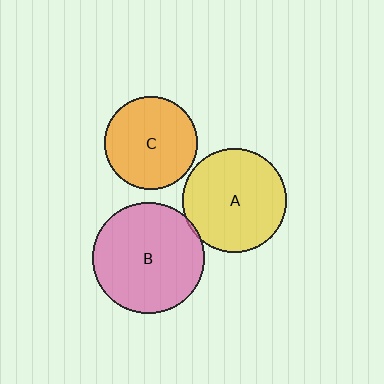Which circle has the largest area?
Circle B (pink).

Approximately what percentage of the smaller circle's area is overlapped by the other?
Approximately 5%.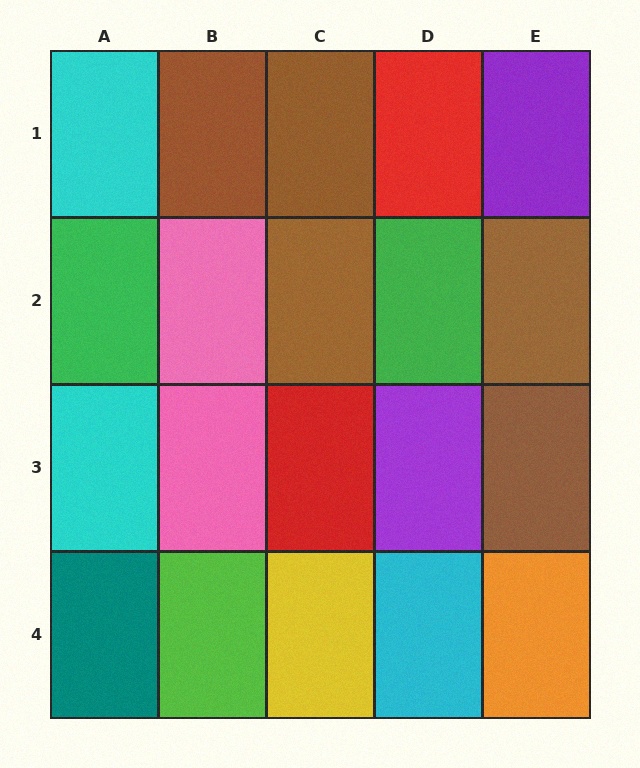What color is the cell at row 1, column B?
Brown.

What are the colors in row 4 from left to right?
Teal, lime, yellow, cyan, orange.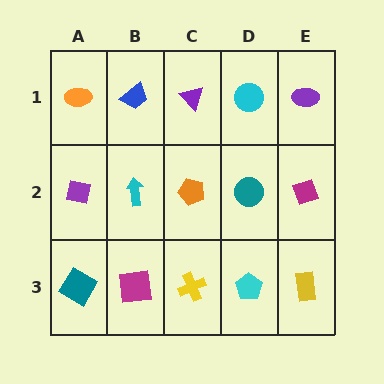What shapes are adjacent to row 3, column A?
A purple square (row 2, column A), a magenta square (row 3, column B).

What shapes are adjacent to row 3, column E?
A magenta diamond (row 2, column E), a cyan pentagon (row 3, column D).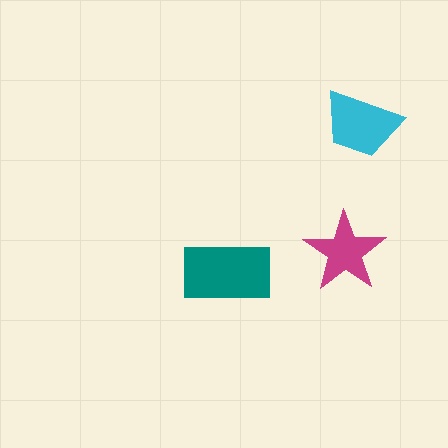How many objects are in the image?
There are 3 objects in the image.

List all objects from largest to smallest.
The teal rectangle, the cyan trapezoid, the magenta star.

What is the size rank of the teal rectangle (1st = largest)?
1st.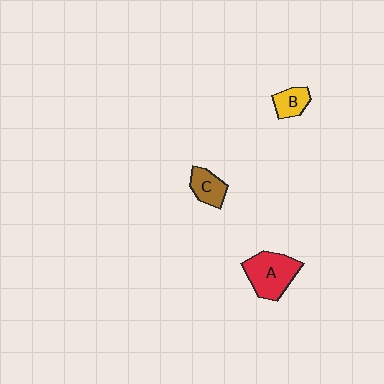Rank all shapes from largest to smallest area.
From largest to smallest: A (red), C (brown), B (yellow).